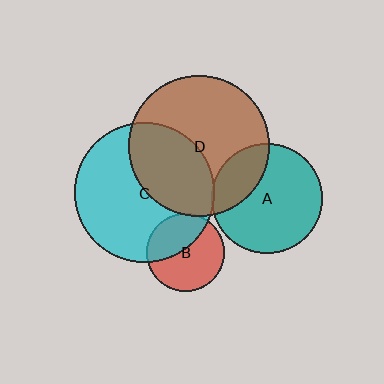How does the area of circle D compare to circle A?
Approximately 1.6 times.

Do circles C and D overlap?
Yes.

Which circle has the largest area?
Circle D (brown).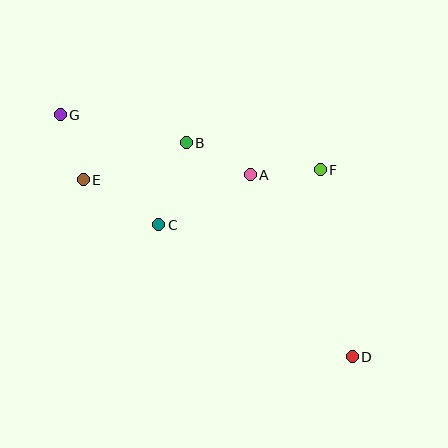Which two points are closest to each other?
Points E and G are closest to each other.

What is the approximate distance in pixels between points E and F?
The distance between E and F is approximately 237 pixels.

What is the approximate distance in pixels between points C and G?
The distance between C and G is approximately 147 pixels.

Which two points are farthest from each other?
Points D and G are farthest from each other.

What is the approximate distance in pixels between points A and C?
The distance between A and C is approximately 104 pixels.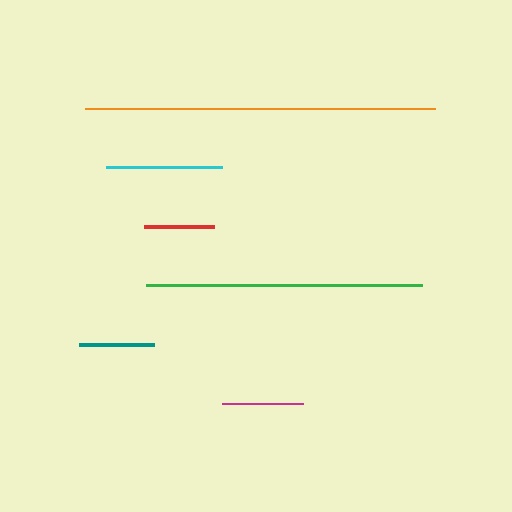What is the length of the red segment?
The red segment is approximately 70 pixels long.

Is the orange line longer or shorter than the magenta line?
The orange line is longer than the magenta line.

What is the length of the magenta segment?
The magenta segment is approximately 80 pixels long.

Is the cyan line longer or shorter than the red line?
The cyan line is longer than the red line.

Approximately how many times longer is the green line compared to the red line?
The green line is approximately 4.0 times the length of the red line.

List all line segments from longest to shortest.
From longest to shortest: orange, green, cyan, magenta, teal, red.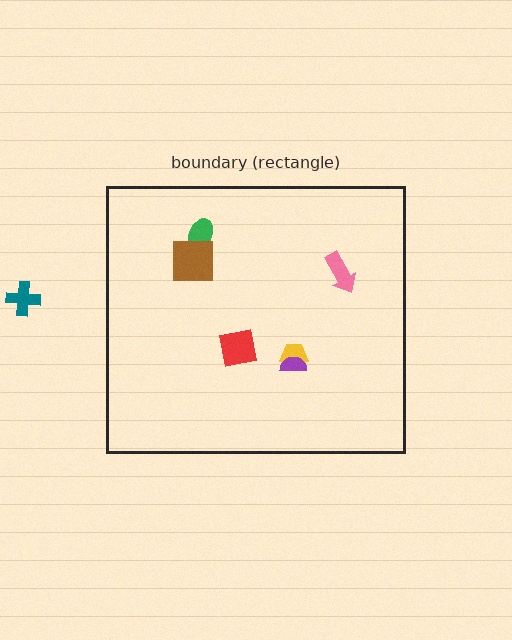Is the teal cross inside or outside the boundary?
Outside.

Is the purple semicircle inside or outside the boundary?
Inside.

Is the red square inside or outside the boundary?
Inside.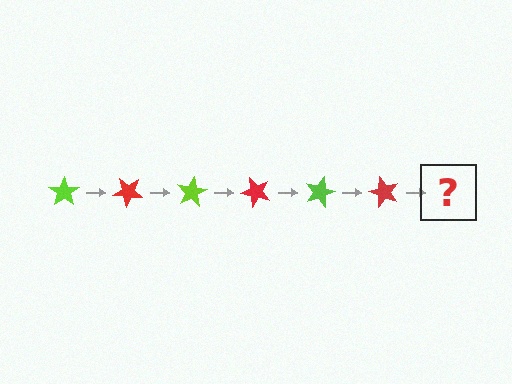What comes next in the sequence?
The next element should be a lime star, rotated 240 degrees from the start.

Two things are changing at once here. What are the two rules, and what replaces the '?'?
The two rules are that it rotates 40 degrees each step and the color cycles through lime and red. The '?' should be a lime star, rotated 240 degrees from the start.